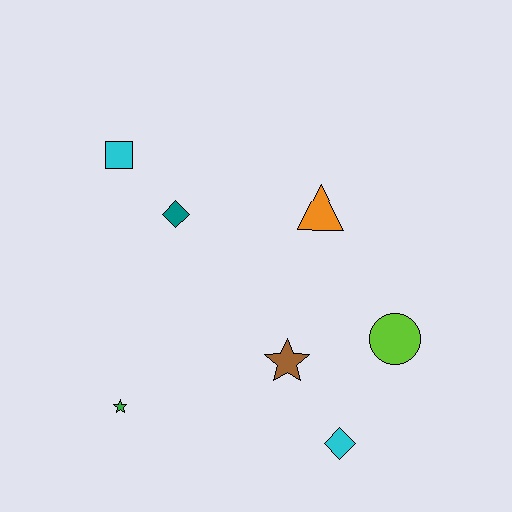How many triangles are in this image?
There is 1 triangle.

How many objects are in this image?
There are 7 objects.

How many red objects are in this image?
There are no red objects.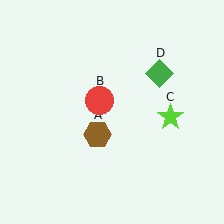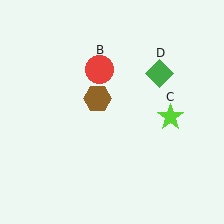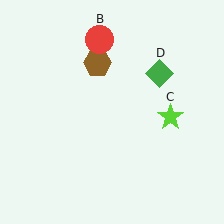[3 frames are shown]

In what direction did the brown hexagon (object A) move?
The brown hexagon (object A) moved up.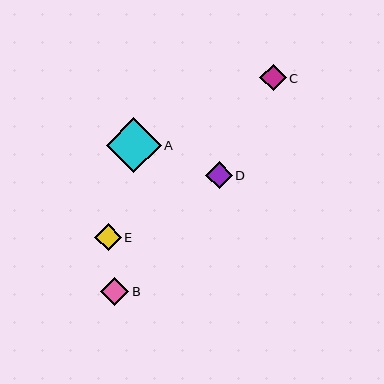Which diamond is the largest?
Diamond A is the largest with a size of approximately 54 pixels.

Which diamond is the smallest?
Diamond E is the smallest with a size of approximately 27 pixels.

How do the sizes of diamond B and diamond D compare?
Diamond B and diamond D are approximately the same size.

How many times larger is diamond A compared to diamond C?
Diamond A is approximately 2.0 times the size of diamond C.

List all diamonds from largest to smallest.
From largest to smallest: A, B, C, D, E.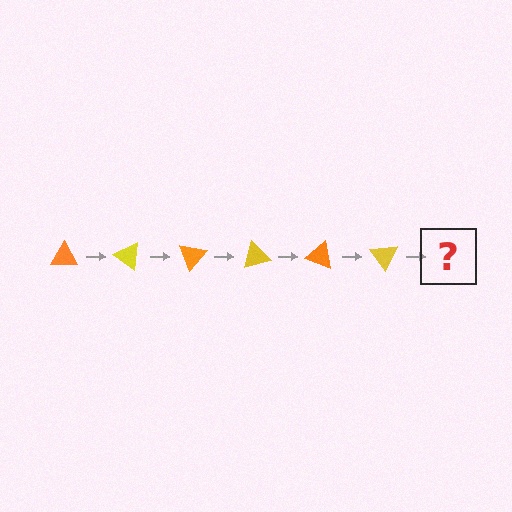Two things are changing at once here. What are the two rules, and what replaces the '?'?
The two rules are that it rotates 35 degrees each step and the color cycles through orange and yellow. The '?' should be an orange triangle, rotated 210 degrees from the start.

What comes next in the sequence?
The next element should be an orange triangle, rotated 210 degrees from the start.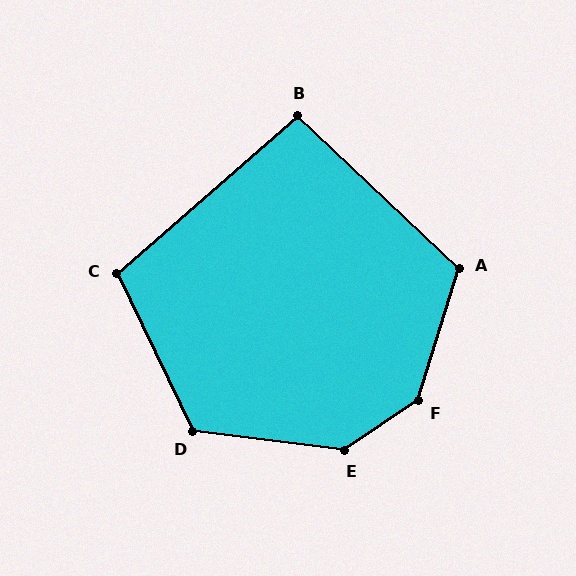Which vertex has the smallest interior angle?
B, at approximately 96 degrees.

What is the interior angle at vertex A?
Approximately 116 degrees (obtuse).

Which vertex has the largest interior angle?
F, at approximately 141 degrees.